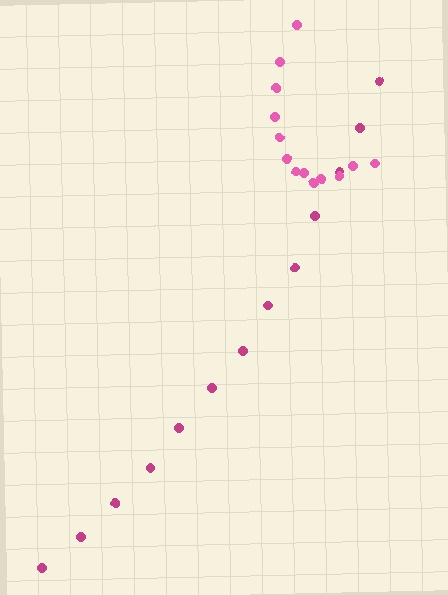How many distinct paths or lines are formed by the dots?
There are 2 distinct paths.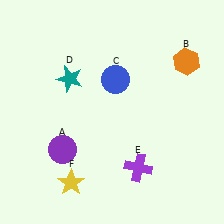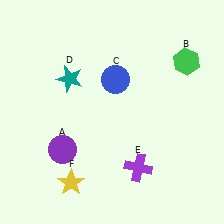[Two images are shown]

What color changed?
The hexagon (B) changed from orange in Image 1 to green in Image 2.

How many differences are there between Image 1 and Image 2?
There is 1 difference between the two images.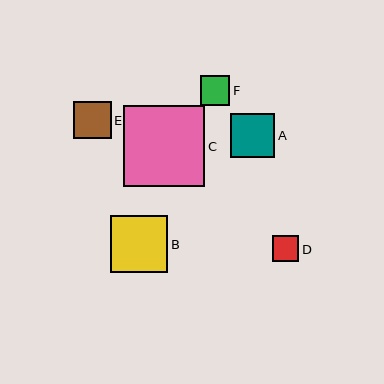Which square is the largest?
Square C is the largest with a size of approximately 81 pixels.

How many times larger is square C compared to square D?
Square C is approximately 3.1 times the size of square D.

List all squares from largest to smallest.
From largest to smallest: C, B, A, E, F, D.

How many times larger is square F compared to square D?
Square F is approximately 1.1 times the size of square D.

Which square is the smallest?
Square D is the smallest with a size of approximately 26 pixels.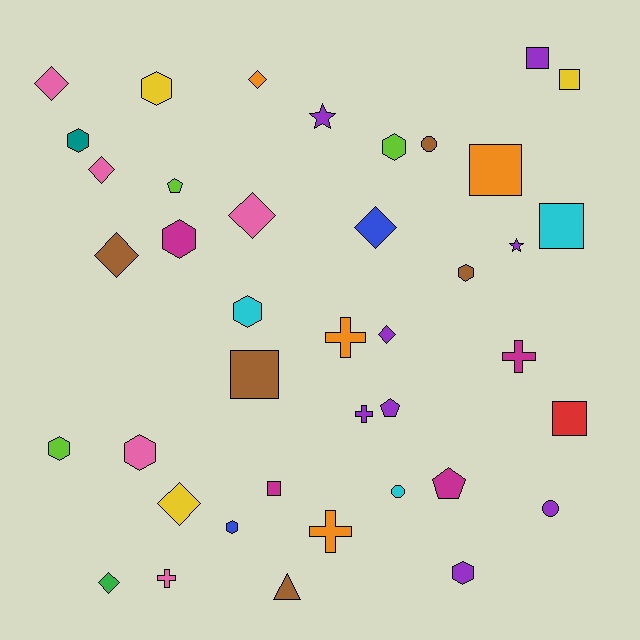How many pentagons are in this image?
There are 3 pentagons.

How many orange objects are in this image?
There are 4 orange objects.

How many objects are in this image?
There are 40 objects.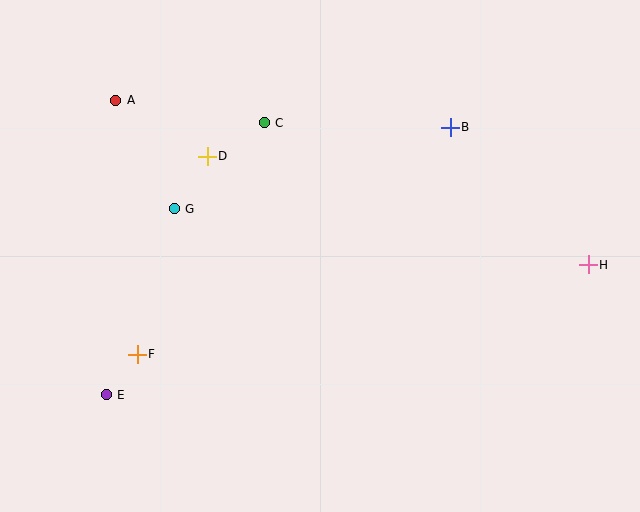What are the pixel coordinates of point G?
Point G is at (174, 209).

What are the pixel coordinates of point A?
Point A is at (116, 100).